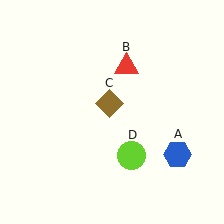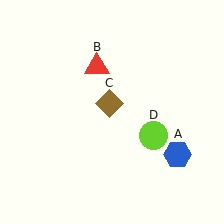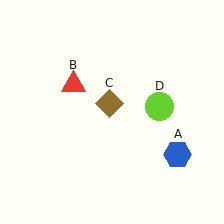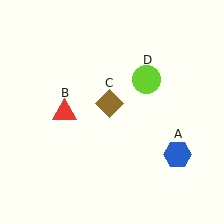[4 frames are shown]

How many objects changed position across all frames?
2 objects changed position: red triangle (object B), lime circle (object D).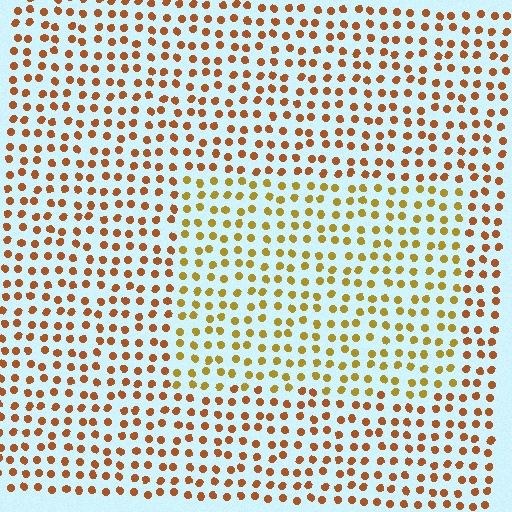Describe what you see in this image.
The image is filled with small brown elements in a uniform arrangement. A rectangle-shaped region is visible where the elements are tinted to a slightly different hue, forming a subtle color boundary.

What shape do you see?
I see a rectangle.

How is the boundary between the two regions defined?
The boundary is defined purely by a slight shift in hue (about 28 degrees). Spacing, size, and orientation are identical on both sides.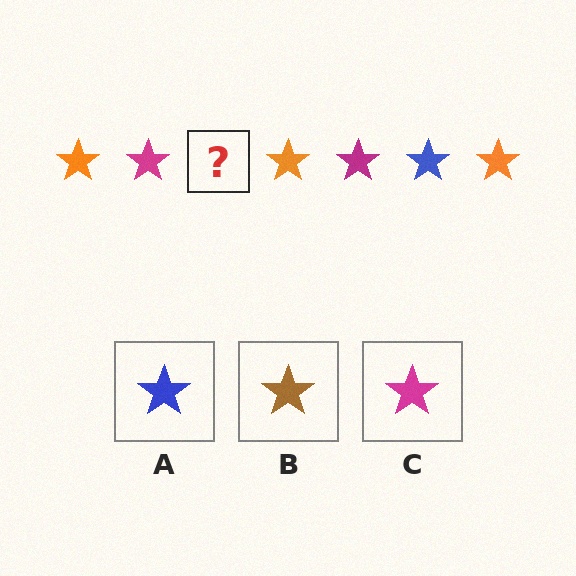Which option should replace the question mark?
Option A.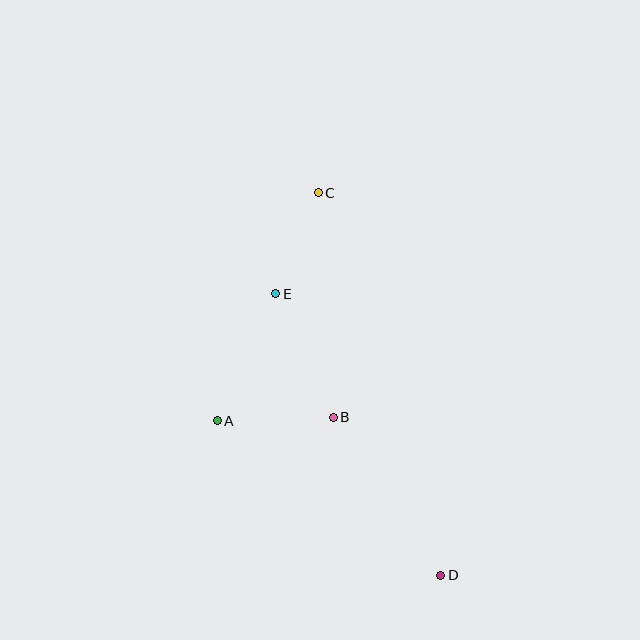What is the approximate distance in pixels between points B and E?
The distance between B and E is approximately 136 pixels.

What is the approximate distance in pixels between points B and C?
The distance between B and C is approximately 225 pixels.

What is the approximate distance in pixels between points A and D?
The distance between A and D is approximately 272 pixels.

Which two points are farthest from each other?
Points C and D are farthest from each other.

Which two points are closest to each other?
Points C and E are closest to each other.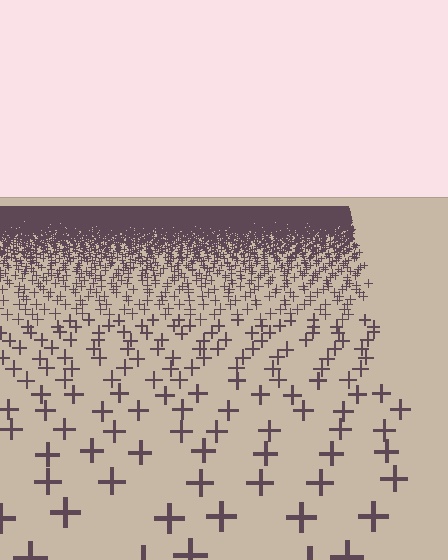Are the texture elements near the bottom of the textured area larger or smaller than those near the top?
Larger. Near the bottom, elements are closer to the viewer and appear at a bigger on-screen size.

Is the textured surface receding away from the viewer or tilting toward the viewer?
The surface is receding away from the viewer. Texture elements get smaller and denser toward the top.